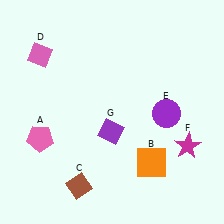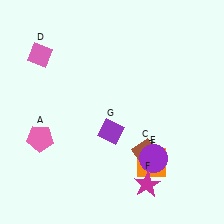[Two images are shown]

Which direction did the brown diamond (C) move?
The brown diamond (C) moved right.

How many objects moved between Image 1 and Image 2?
3 objects moved between the two images.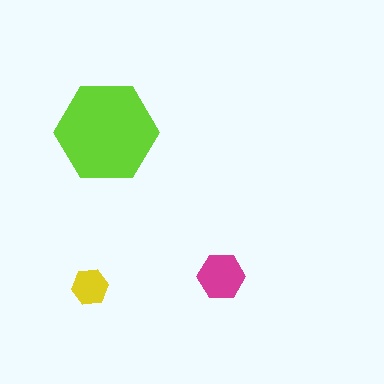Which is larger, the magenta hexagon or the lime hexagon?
The lime one.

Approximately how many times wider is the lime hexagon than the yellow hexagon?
About 3 times wider.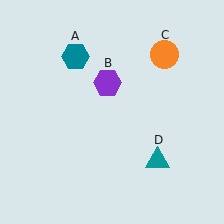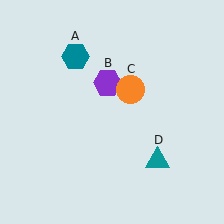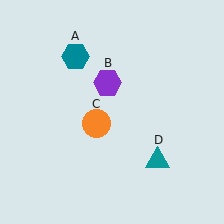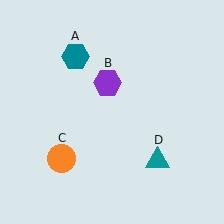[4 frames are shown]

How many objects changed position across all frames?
1 object changed position: orange circle (object C).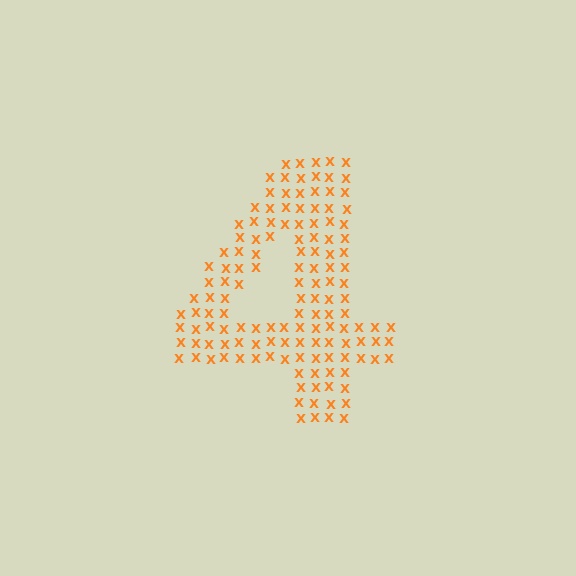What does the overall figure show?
The overall figure shows the digit 4.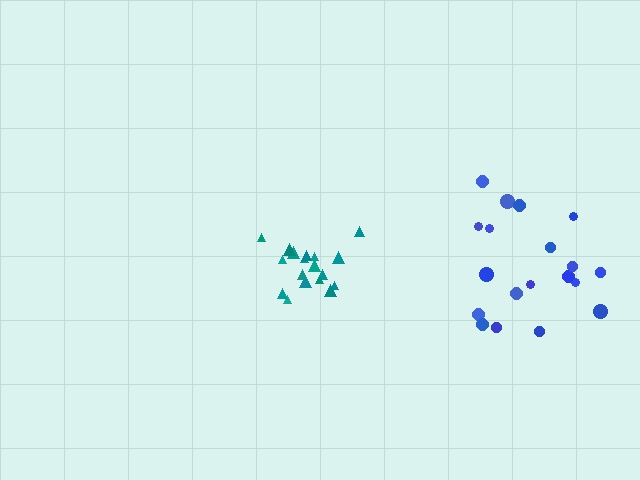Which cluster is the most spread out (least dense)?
Blue.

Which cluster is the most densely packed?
Teal.